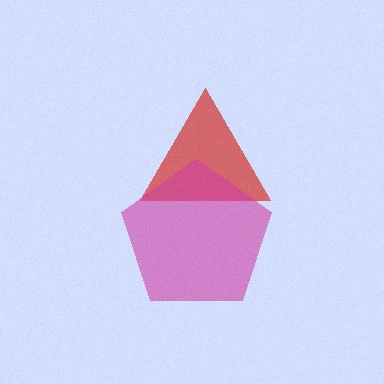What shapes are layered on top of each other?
The layered shapes are: a red triangle, a magenta pentagon.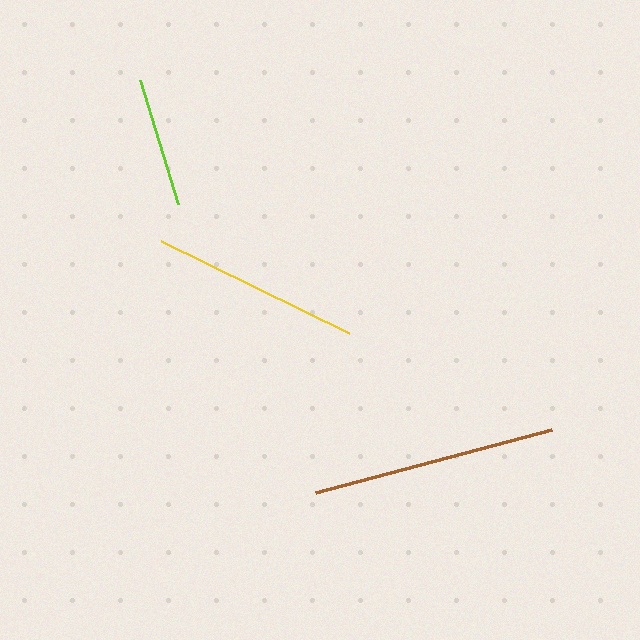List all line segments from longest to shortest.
From longest to shortest: brown, yellow, lime.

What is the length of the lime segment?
The lime segment is approximately 130 pixels long.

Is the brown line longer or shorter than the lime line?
The brown line is longer than the lime line.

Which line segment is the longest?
The brown line is the longest at approximately 245 pixels.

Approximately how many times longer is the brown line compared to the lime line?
The brown line is approximately 1.9 times the length of the lime line.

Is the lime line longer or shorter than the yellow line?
The yellow line is longer than the lime line.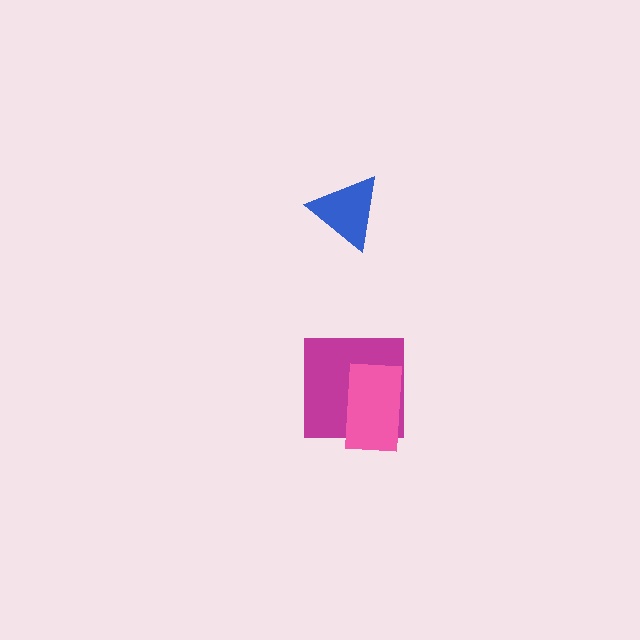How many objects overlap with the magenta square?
1 object overlaps with the magenta square.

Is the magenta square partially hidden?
Yes, it is partially covered by another shape.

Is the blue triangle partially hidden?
No, no other shape covers it.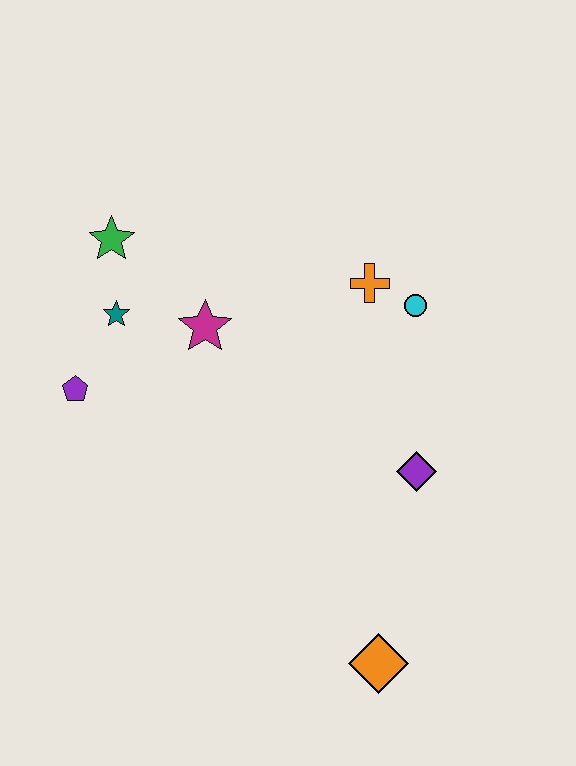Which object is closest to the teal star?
The green star is closest to the teal star.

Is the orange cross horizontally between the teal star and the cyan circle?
Yes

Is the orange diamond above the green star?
No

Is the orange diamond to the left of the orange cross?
No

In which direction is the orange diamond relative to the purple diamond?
The orange diamond is below the purple diamond.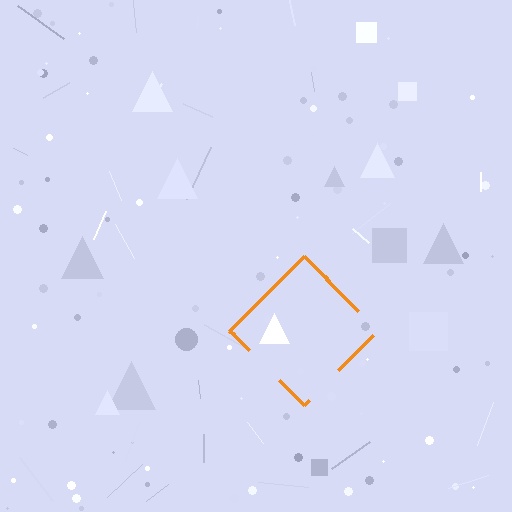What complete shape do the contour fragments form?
The contour fragments form a diamond.